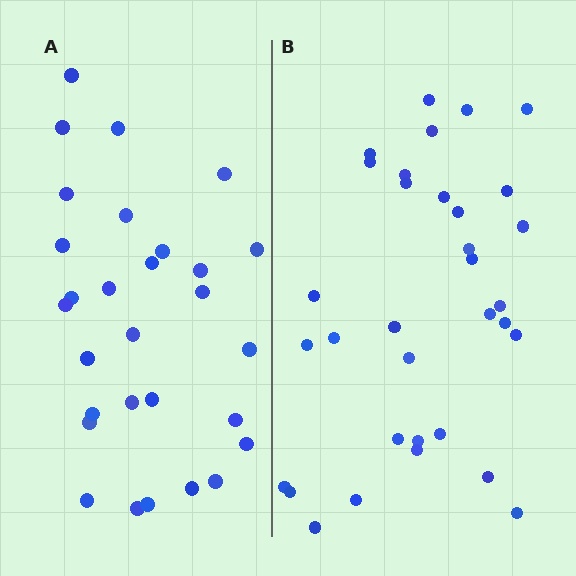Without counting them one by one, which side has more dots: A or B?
Region B (the right region) has more dots.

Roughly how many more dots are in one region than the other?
Region B has about 4 more dots than region A.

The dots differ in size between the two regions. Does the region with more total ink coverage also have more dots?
No. Region A has more total ink coverage because its dots are larger, but region B actually contains more individual dots. Total area can be misleading — the number of items is what matters here.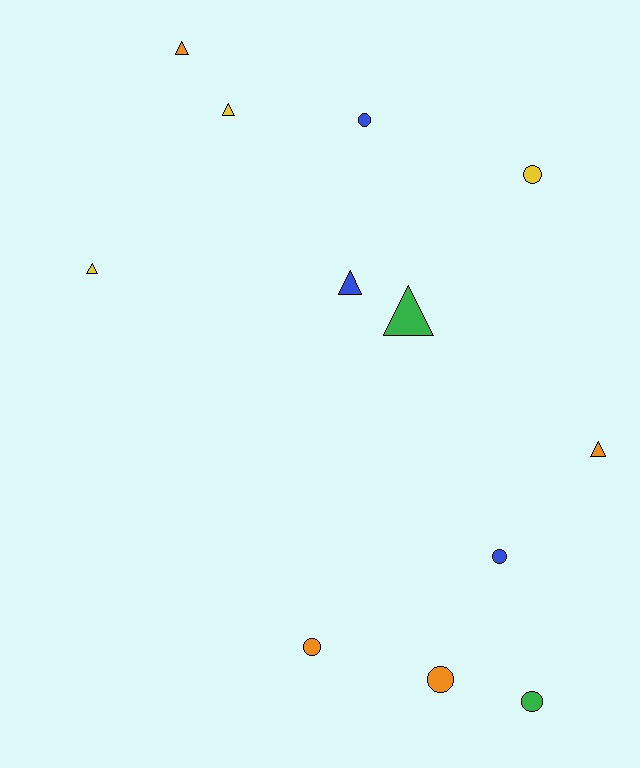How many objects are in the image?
There are 12 objects.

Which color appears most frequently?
Orange, with 4 objects.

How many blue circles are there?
There are 2 blue circles.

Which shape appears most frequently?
Circle, with 6 objects.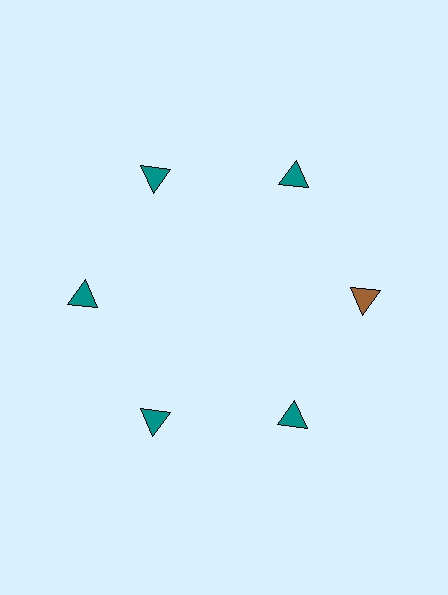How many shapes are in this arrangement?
There are 6 shapes arranged in a ring pattern.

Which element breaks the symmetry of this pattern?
The brown triangle at roughly the 3 o'clock position breaks the symmetry. All other shapes are teal triangles.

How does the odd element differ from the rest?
It has a different color: brown instead of teal.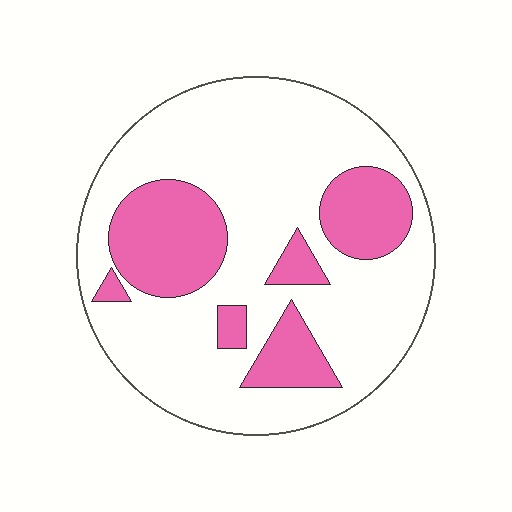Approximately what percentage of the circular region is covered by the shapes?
Approximately 25%.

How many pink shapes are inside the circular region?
6.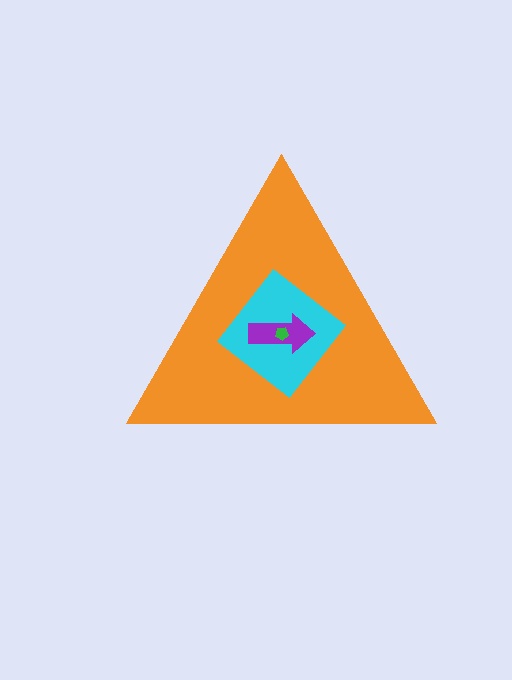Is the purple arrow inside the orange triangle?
Yes.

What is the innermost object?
The green pentagon.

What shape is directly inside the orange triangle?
The cyan diamond.